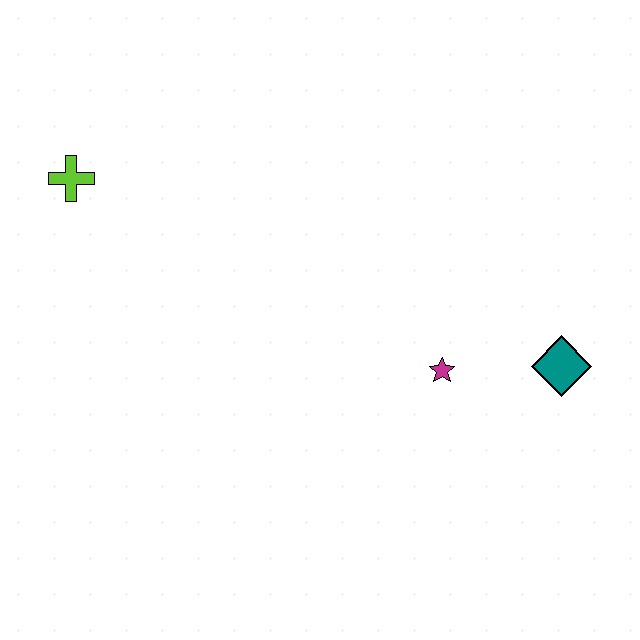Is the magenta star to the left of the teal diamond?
Yes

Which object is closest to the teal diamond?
The magenta star is closest to the teal diamond.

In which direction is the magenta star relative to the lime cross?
The magenta star is to the right of the lime cross.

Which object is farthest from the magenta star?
The lime cross is farthest from the magenta star.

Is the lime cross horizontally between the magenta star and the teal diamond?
No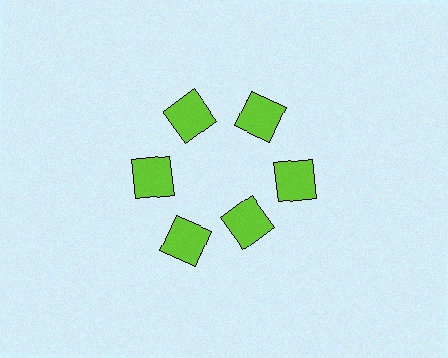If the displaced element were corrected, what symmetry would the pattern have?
It would have 6-fold rotational symmetry — the pattern would map onto itself every 60 degrees.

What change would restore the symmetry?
The symmetry would be restored by moving it outward, back onto the ring so that all 6 squares sit at equal angles and equal distance from the center.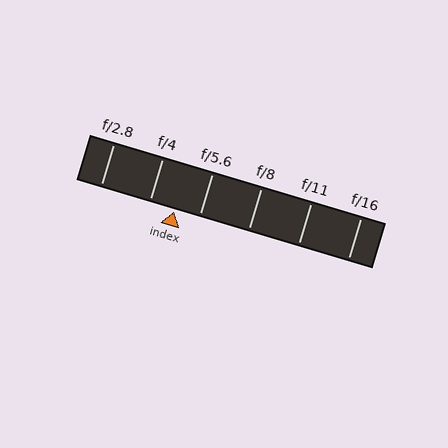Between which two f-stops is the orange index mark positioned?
The index mark is between f/4 and f/5.6.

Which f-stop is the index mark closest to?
The index mark is closest to f/5.6.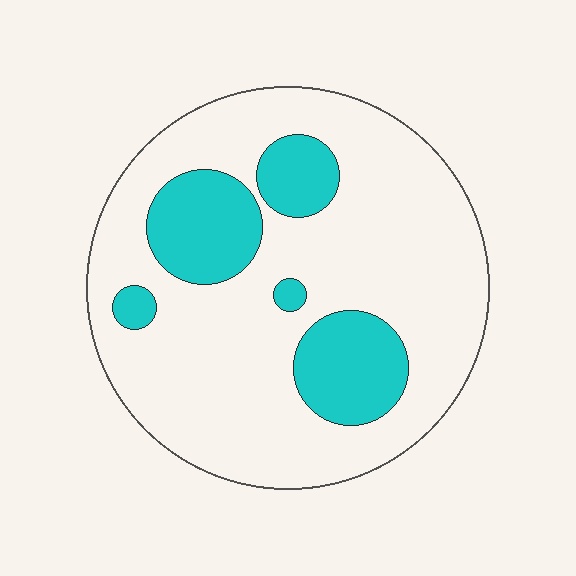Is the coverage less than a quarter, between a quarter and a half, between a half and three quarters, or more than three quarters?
Less than a quarter.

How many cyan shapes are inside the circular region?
5.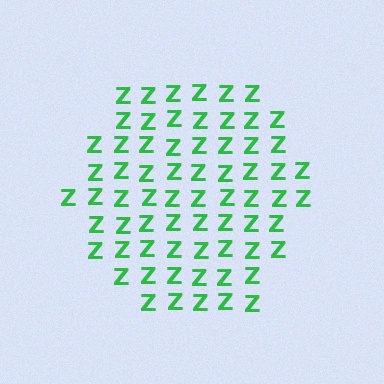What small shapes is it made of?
It is made of small letter Z's.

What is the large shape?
The large shape is a hexagon.